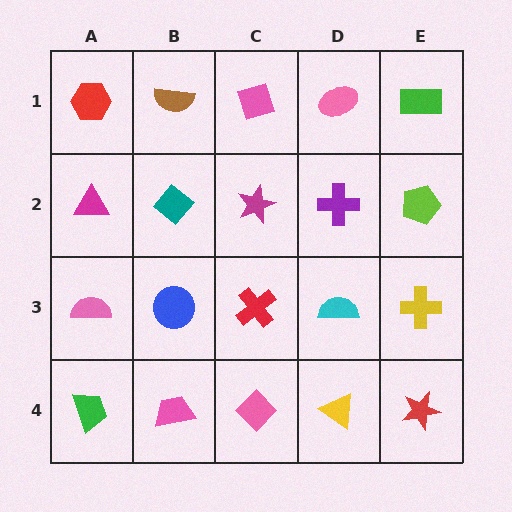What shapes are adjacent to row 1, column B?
A teal diamond (row 2, column B), a red hexagon (row 1, column A), a pink diamond (row 1, column C).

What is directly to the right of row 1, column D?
A green rectangle.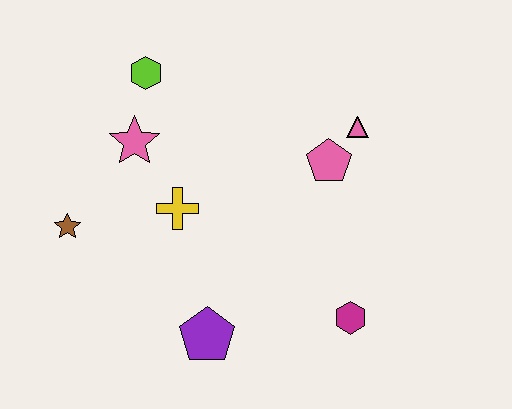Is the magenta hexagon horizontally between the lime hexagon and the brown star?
No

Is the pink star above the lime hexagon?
No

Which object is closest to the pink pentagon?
The pink triangle is closest to the pink pentagon.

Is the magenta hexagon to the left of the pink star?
No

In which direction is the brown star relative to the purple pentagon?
The brown star is to the left of the purple pentagon.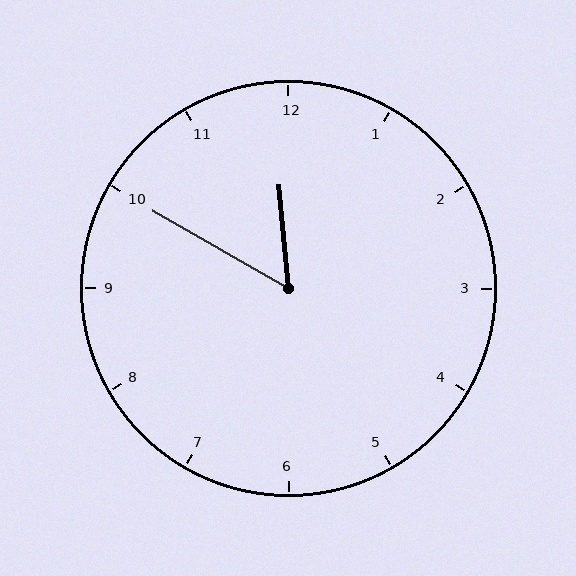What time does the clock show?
11:50.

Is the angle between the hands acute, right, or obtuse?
It is acute.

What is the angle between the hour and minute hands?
Approximately 55 degrees.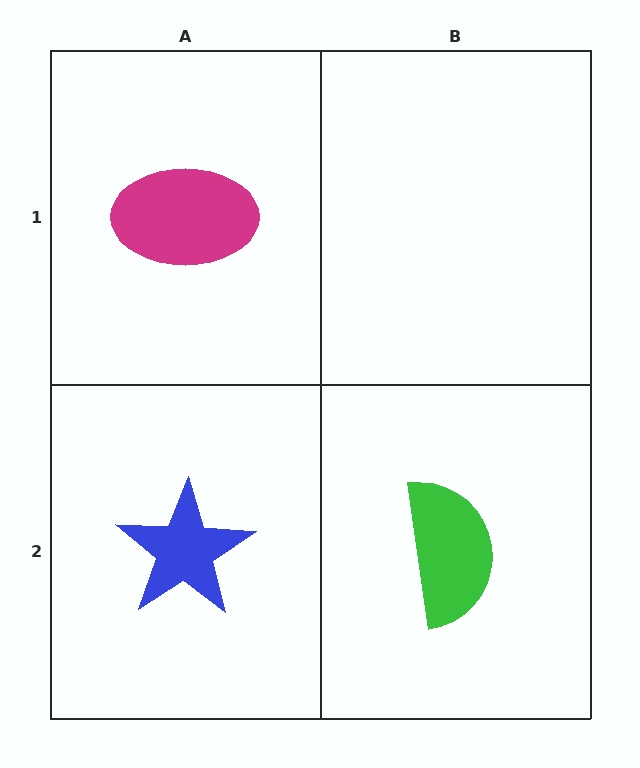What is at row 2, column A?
A blue star.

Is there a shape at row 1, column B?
No, that cell is empty.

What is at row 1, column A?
A magenta ellipse.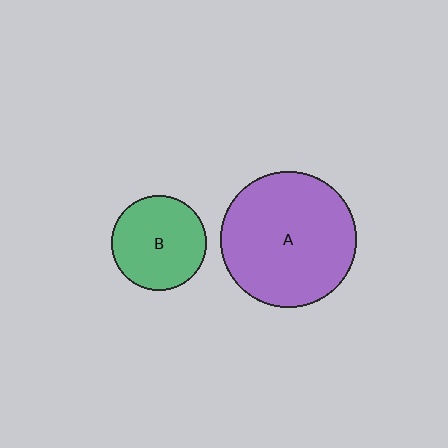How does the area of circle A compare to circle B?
Approximately 2.1 times.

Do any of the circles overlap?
No, none of the circles overlap.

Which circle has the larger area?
Circle A (purple).